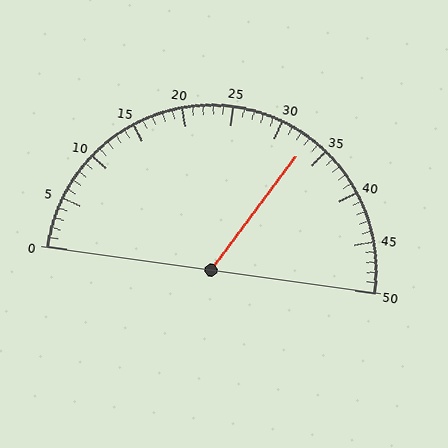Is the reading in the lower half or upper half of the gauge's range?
The reading is in the upper half of the range (0 to 50).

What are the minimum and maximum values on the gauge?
The gauge ranges from 0 to 50.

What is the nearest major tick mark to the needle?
The nearest major tick mark is 35.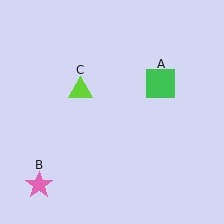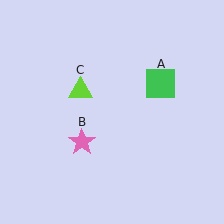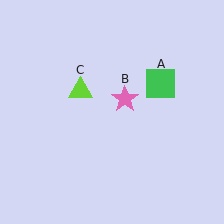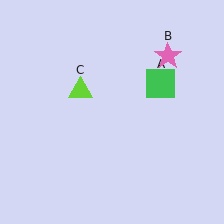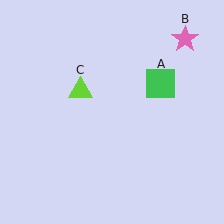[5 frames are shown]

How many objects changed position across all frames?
1 object changed position: pink star (object B).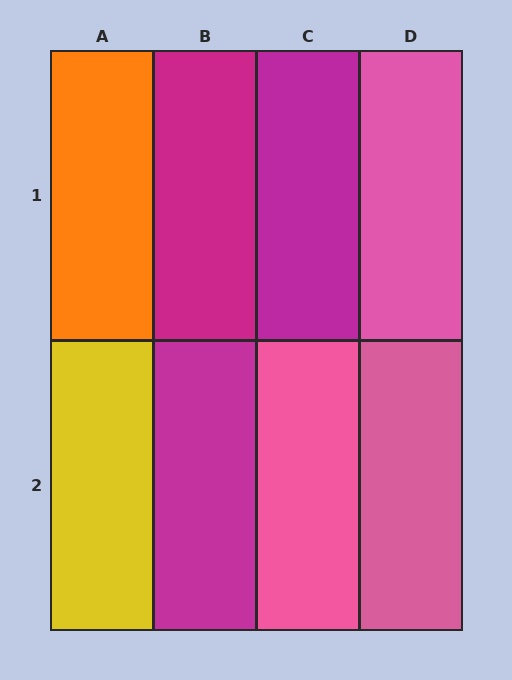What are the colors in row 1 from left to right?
Orange, magenta, magenta, pink.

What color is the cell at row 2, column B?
Magenta.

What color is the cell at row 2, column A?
Yellow.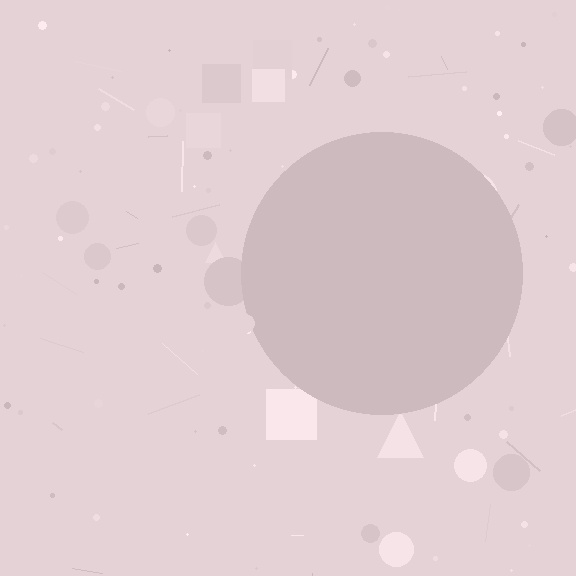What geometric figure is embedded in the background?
A circle is embedded in the background.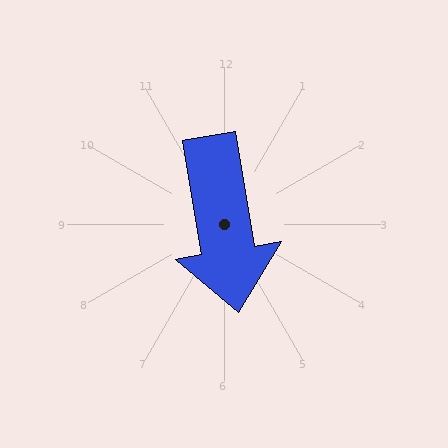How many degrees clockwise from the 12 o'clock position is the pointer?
Approximately 170 degrees.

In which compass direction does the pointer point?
South.